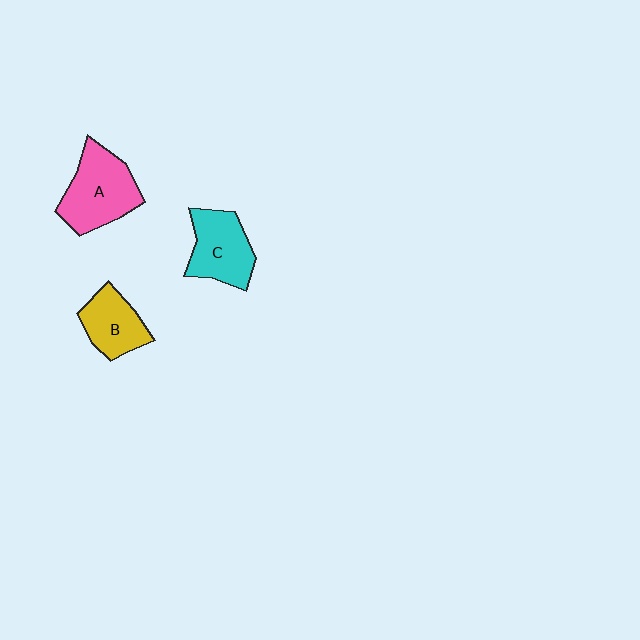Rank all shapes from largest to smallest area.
From largest to smallest: A (pink), C (cyan), B (yellow).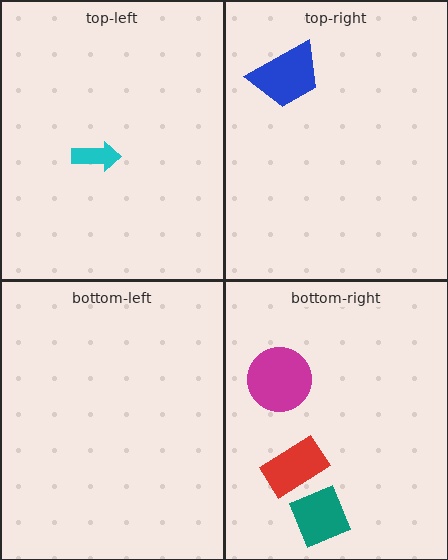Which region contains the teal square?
The bottom-right region.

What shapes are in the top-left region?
The cyan arrow.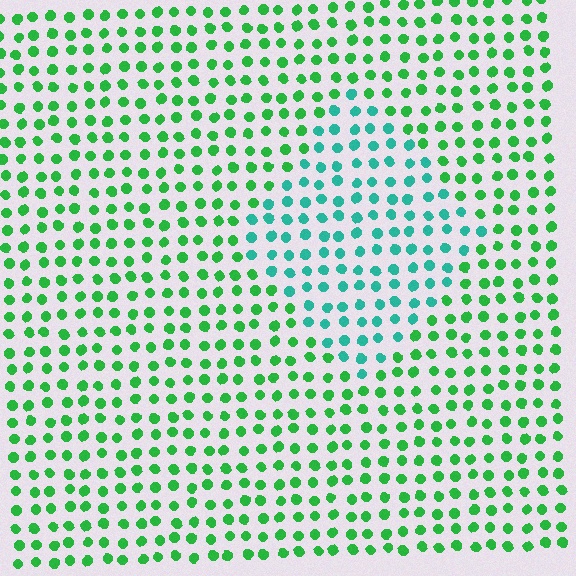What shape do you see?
I see a diamond.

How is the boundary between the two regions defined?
The boundary is defined purely by a slight shift in hue (about 40 degrees). Spacing, size, and orientation are identical on both sides.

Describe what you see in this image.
The image is filled with small green elements in a uniform arrangement. A diamond-shaped region is visible where the elements are tinted to a slightly different hue, forming a subtle color boundary.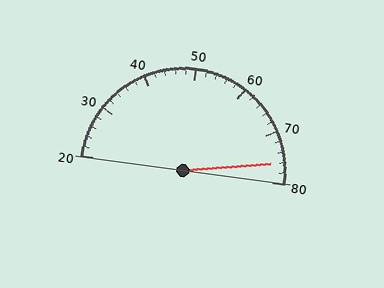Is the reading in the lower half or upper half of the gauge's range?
The reading is in the upper half of the range (20 to 80).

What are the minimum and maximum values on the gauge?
The gauge ranges from 20 to 80.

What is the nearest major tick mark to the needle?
The nearest major tick mark is 80.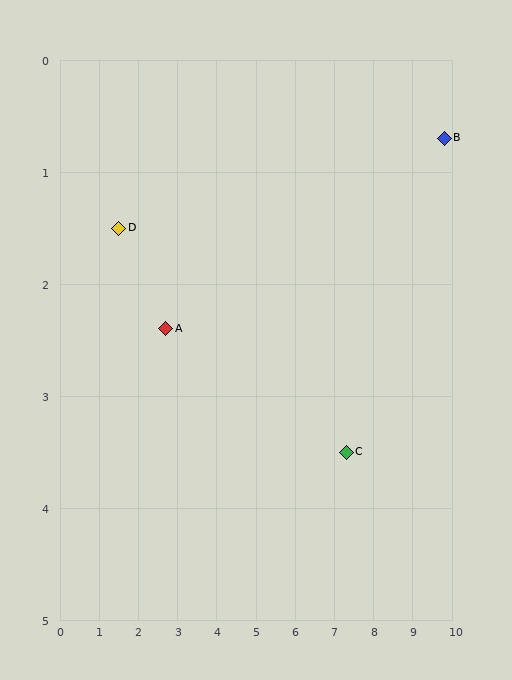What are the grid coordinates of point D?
Point D is at approximately (1.5, 1.5).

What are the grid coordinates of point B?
Point B is at approximately (9.8, 0.7).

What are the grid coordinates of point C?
Point C is at approximately (7.3, 3.5).